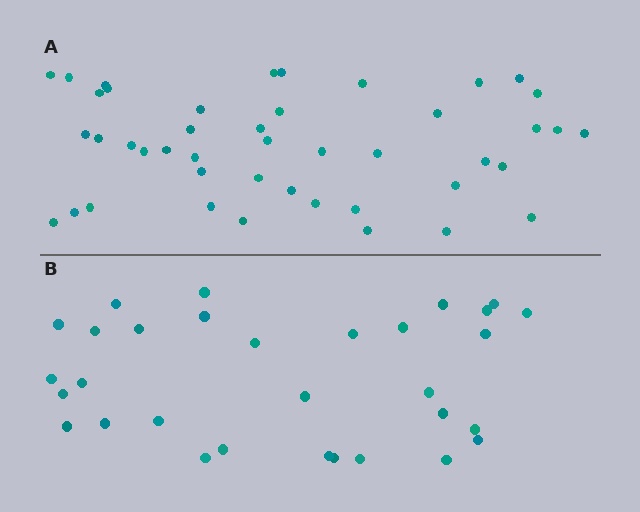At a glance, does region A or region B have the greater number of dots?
Region A (the top region) has more dots.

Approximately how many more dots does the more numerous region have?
Region A has approximately 15 more dots than region B.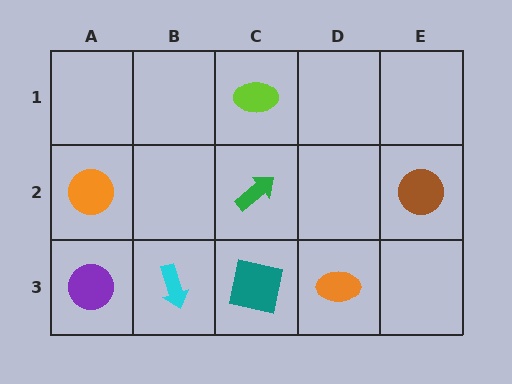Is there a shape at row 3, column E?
No, that cell is empty.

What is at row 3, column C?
A teal square.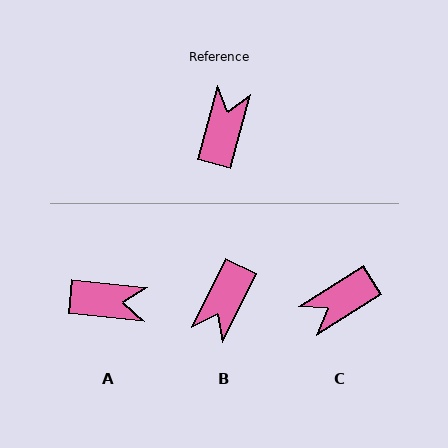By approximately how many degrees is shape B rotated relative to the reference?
Approximately 169 degrees counter-clockwise.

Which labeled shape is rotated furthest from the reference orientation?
B, about 169 degrees away.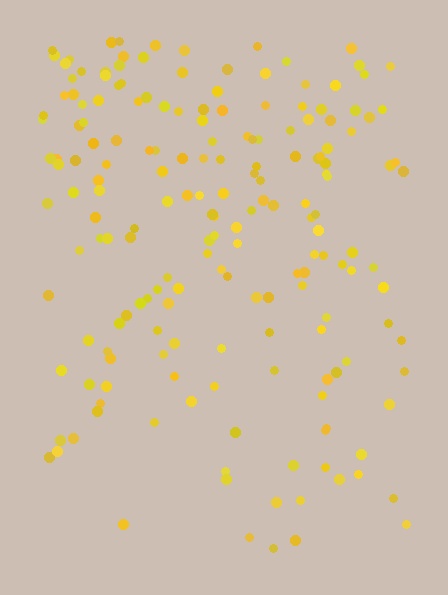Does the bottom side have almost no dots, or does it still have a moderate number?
Still a moderate number, just noticeably fewer than the top.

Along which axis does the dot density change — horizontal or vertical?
Vertical.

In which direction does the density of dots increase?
From bottom to top, with the top side densest.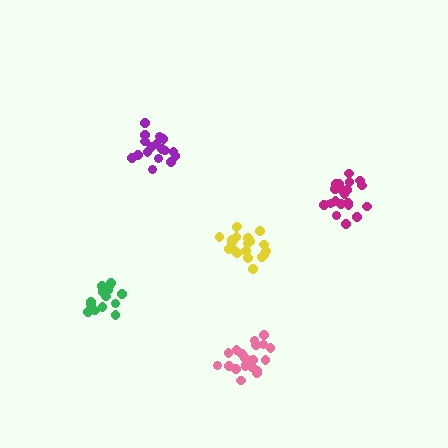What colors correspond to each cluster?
The clusters are colored: yellow, pink, green, purple, magenta.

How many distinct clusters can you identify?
There are 5 distinct clusters.